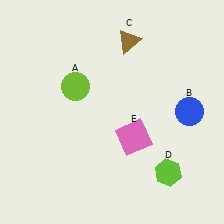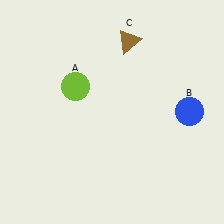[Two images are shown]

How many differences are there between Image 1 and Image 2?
There are 2 differences between the two images.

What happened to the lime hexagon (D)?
The lime hexagon (D) was removed in Image 2. It was in the bottom-right area of Image 1.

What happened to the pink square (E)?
The pink square (E) was removed in Image 2. It was in the bottom-right area of Image 1.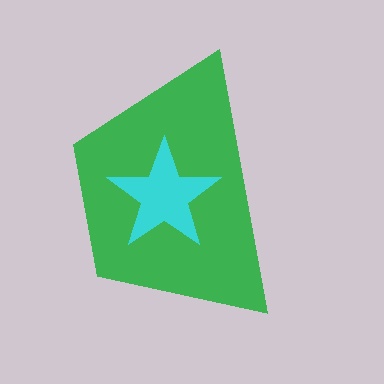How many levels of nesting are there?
2.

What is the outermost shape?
The green trapezoid.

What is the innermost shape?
The cyan star.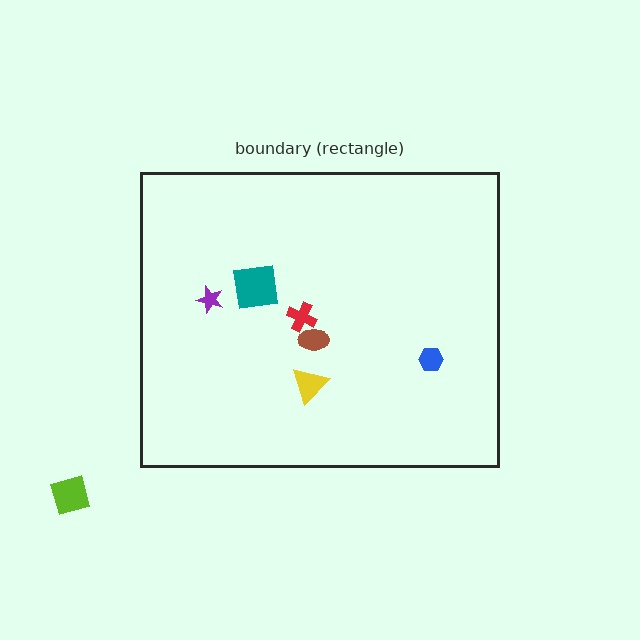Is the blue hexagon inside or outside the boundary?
Inside.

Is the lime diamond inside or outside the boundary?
Outside.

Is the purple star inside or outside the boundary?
Inside.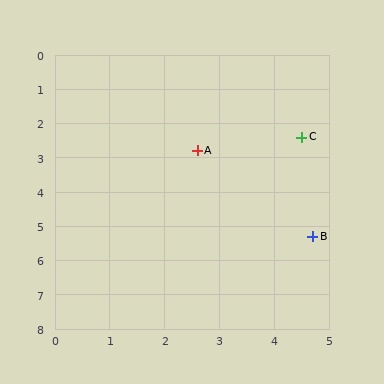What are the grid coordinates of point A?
Point A is at approximately (2.6, 2.8).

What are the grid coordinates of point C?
Point C is at approximately (4.5, 2.4).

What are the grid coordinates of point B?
Point B is at approximately (4.7, 5.3).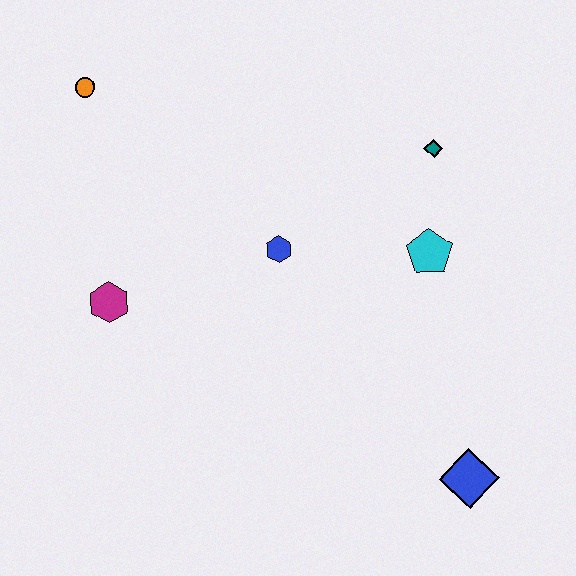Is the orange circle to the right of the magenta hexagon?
No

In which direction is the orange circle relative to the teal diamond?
The orange circle is to the left of the teal diamond.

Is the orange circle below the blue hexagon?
No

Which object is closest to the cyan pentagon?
The teal diamond is closest to the cyan pentagon.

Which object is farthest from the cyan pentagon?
The orange circle is farthest from the cyan pentagon.